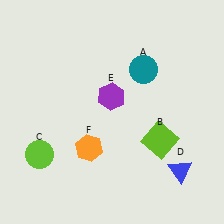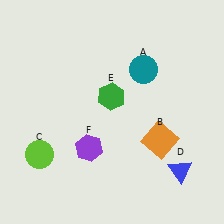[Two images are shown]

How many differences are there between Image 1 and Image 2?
There are 3 differences between the two images.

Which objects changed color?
B changed from lime to orange. E changed from purple to green. F changed from orange to purple.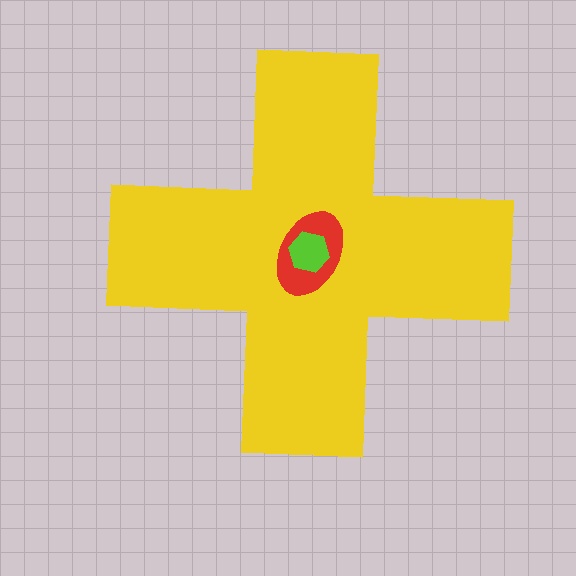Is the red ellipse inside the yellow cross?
Yes.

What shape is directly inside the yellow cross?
The red ellipse.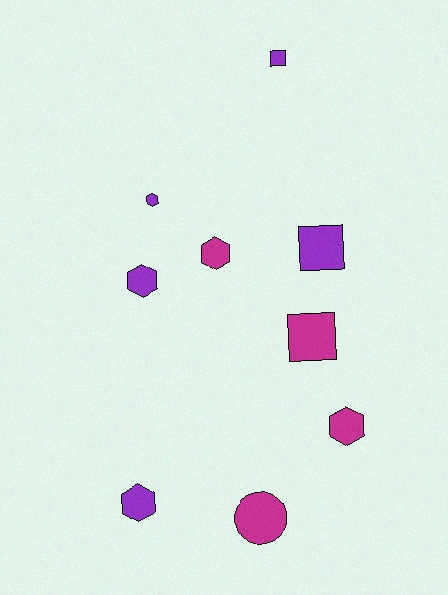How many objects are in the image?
There are 9 objects.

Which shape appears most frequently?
Hexagon, with 5 objects.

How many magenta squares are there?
There is 1 magenta square.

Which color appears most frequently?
Purple, with 5 objects.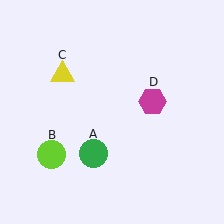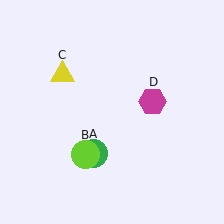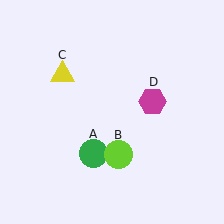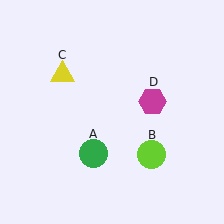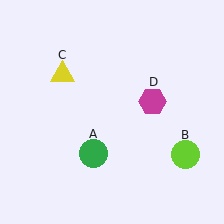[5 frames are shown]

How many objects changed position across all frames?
1 object changed position: lime circle (object B).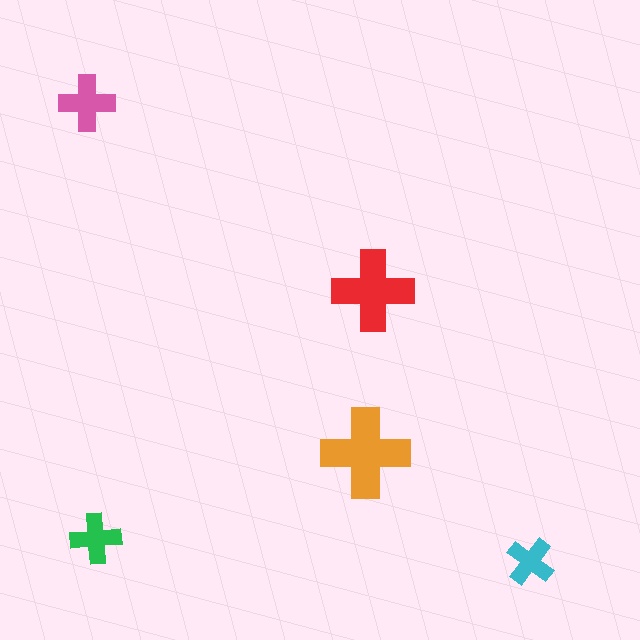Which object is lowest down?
The cyan cross is bottommost.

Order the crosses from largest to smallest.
the orange one, the red one, the pink one, the green one, the cyan one.